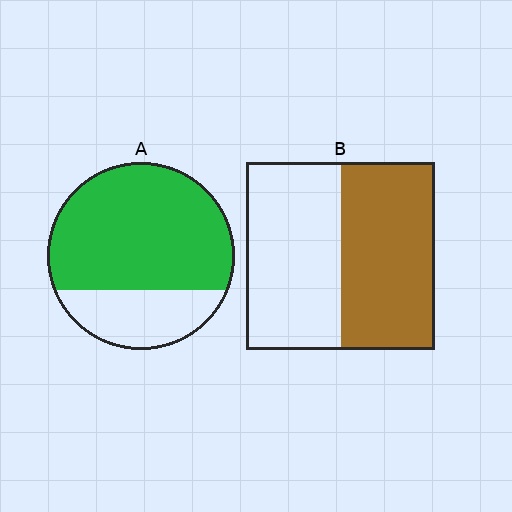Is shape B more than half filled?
Roughly half.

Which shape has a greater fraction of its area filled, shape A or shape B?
Shape A.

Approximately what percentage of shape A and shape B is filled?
A is approximately 75% and B is approximately 50%.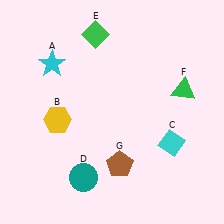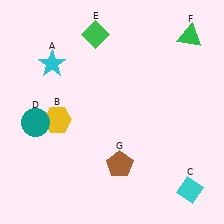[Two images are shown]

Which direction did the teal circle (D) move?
The teal circle (D) moved up.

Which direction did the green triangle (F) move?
The green triangle (F) moved up.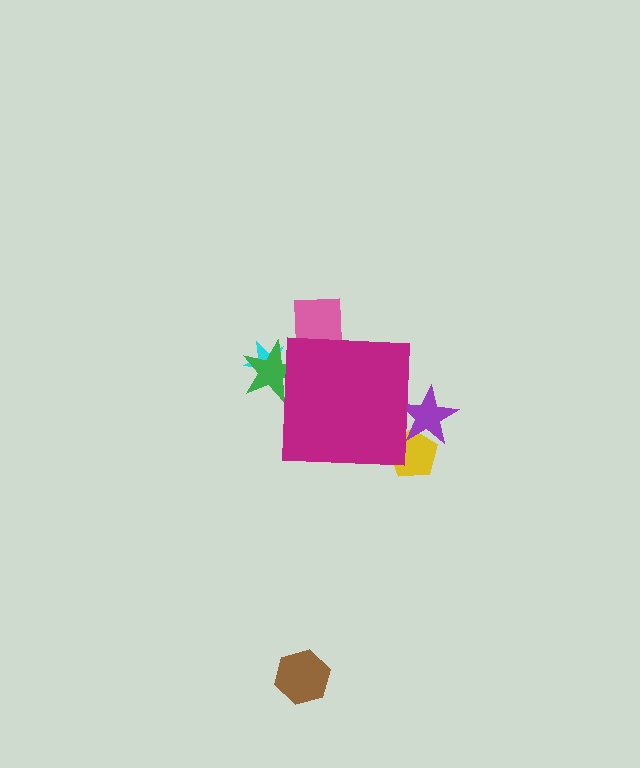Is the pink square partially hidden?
Yes, the pink square is partially hidden behind the magenta square.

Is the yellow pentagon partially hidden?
Yes, the yellow pentagon is partially hidden behind the magenta square.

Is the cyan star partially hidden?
Yes, the cyan star is partially hidden behind the magenta square.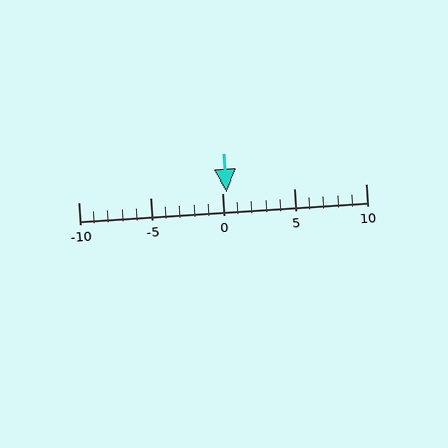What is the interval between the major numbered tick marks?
The major tick marks are spaced 5 units apart.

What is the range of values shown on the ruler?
The ruler shows values from -10 to 10.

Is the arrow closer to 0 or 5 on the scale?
The arrow is closer to 0.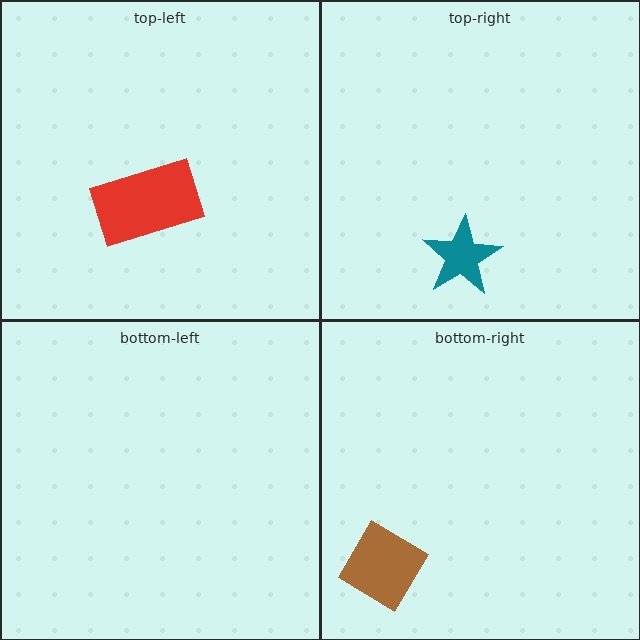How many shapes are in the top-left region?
1.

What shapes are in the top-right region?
The teal star.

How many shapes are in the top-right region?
1.